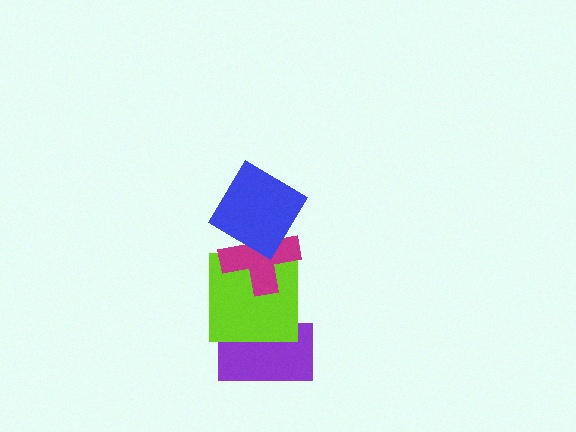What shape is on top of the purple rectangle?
The lime square is on top of the purple rectangle.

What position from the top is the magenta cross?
The magenta cross is 2nd from the top.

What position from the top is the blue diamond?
The blue diamond is 1st from the top.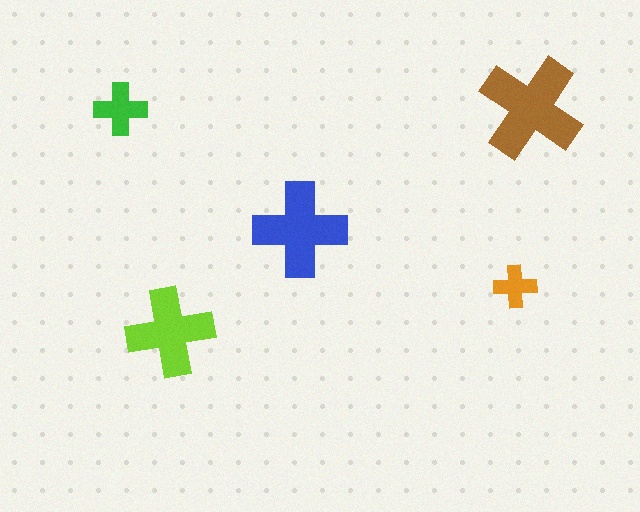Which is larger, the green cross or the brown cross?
The brown one.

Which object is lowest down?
The lime cross is bottommost.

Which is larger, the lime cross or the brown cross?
The brown one.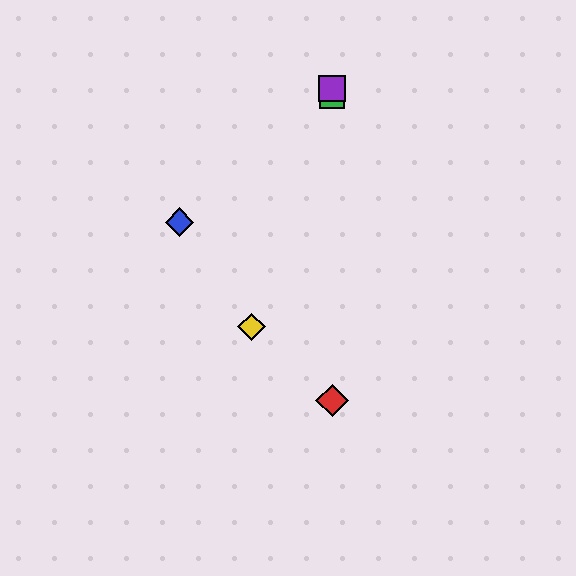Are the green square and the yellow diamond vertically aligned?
No, the green square is at x≈332 and the yellow diamond is at x≈251.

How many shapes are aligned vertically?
3 shapes (the red diamond, the green square, the purple square) are aligned vertically.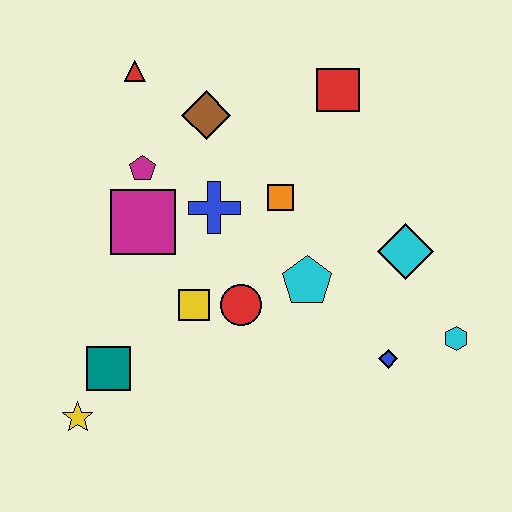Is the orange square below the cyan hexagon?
No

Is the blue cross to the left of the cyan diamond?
Yes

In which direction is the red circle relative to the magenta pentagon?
The red circle is below the magenta pentagon.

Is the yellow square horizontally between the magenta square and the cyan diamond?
Yes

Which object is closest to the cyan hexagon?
The blue diamond is closest to the cyan hexagon.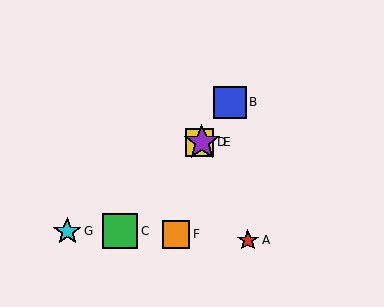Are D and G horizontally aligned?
No, D is at y≈142 and G is at y≈231.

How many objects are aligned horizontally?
2 objects (D, E) are aligned horizontally.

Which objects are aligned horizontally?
Objects D, E are aligned horizontally.